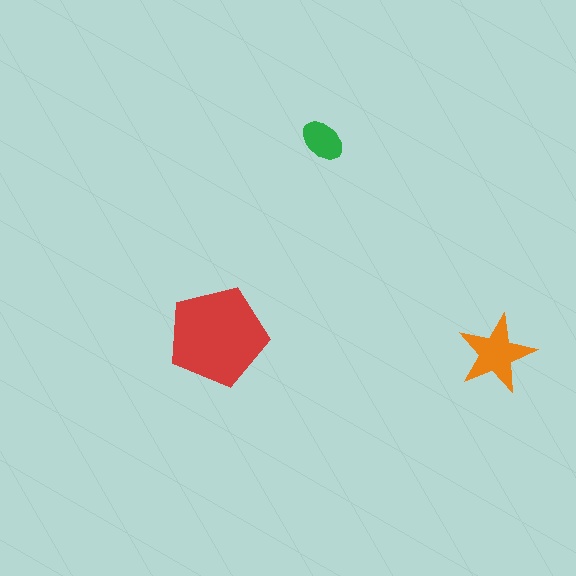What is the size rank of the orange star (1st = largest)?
2nd.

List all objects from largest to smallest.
The red pentagon, the orange star, the green ellipse.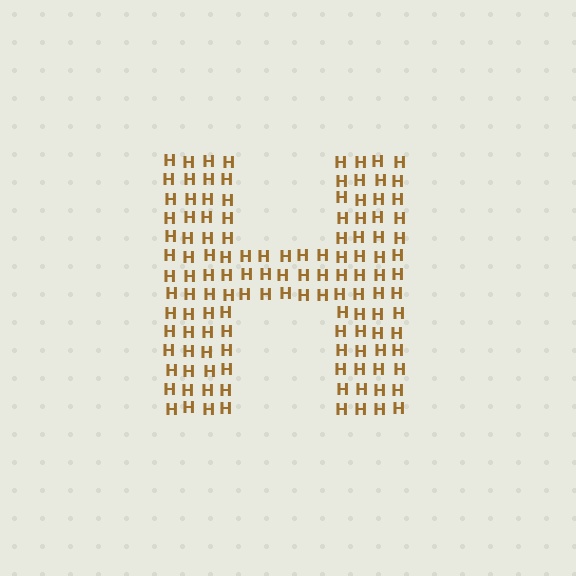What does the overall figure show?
The overall figure shows the letter H.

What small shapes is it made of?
It is made of small letter H's.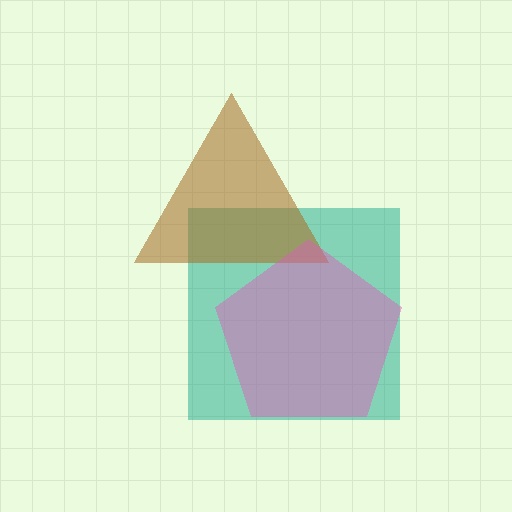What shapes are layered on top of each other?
The layered shapes are: a teal square, a brown triangle, a pink pentagon.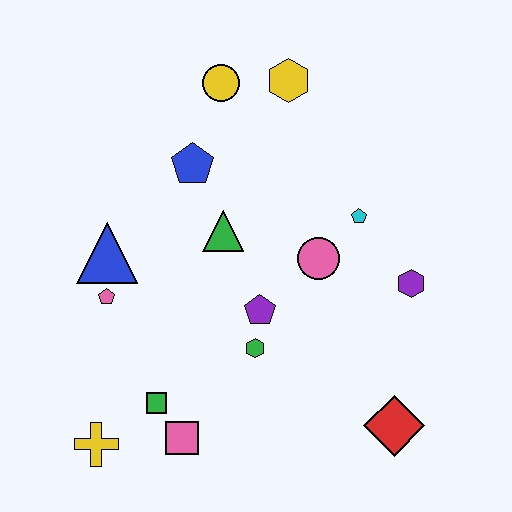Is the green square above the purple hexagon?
No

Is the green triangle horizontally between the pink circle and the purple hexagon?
No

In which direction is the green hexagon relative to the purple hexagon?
The green hexagon is to the left of the purple hexagon.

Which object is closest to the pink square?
The green square is closest to the pink square.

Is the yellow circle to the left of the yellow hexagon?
Yes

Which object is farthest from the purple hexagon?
The yellow cross is farthest from the purple hexagon.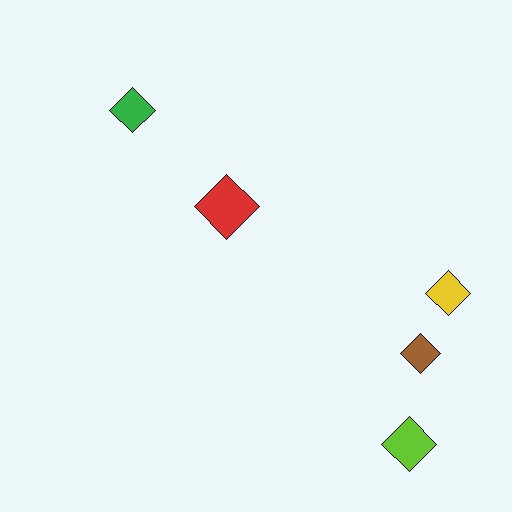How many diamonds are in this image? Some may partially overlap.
There are 5 diamonds.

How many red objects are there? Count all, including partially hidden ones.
There is 1 red object.